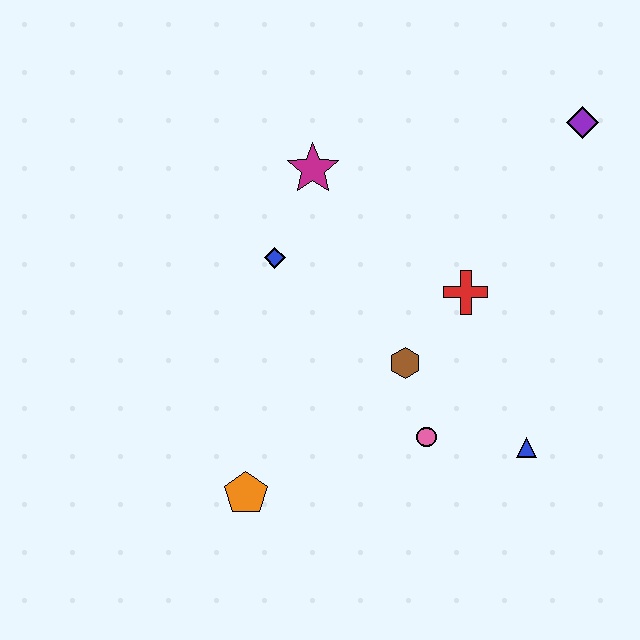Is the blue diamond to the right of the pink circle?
No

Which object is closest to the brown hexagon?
The pink circle is closest to the brown hexagon.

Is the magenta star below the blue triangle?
No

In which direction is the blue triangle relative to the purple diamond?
The blue triangle is below the purple diamond.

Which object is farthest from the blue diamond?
The purple diamond is farthest from the blue diamond.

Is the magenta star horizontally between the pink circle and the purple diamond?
No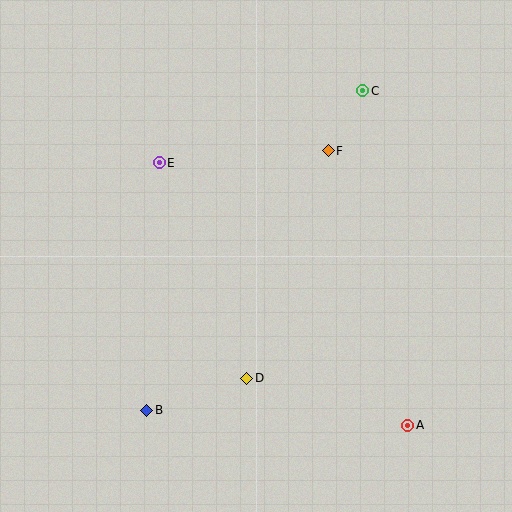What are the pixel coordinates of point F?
Point F is at (328, 151).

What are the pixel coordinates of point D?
Point D is at (247, 378).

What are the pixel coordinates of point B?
Point B is at (147, 410).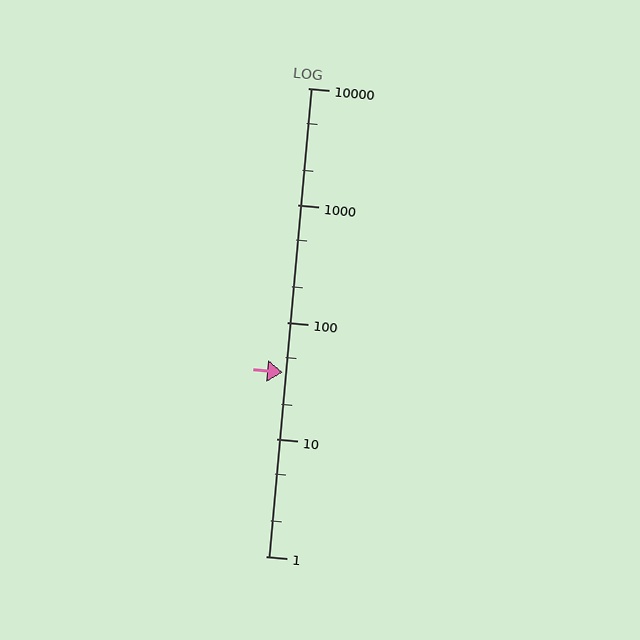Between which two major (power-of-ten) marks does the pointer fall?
The pointer is between 10 and 100.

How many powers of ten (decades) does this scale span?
The scale spans 4 decades, from 1 to 10000.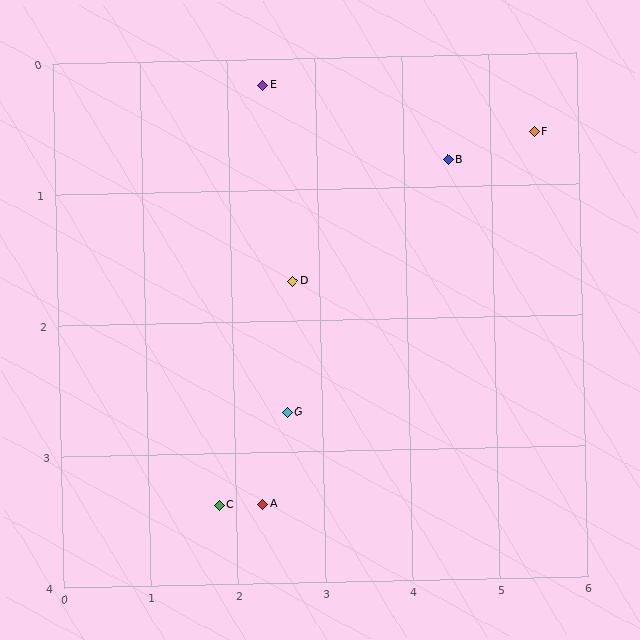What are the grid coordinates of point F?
Point F is at approximately (5.5, 0.6).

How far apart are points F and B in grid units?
Points F and B are about 1.0 grid units apart.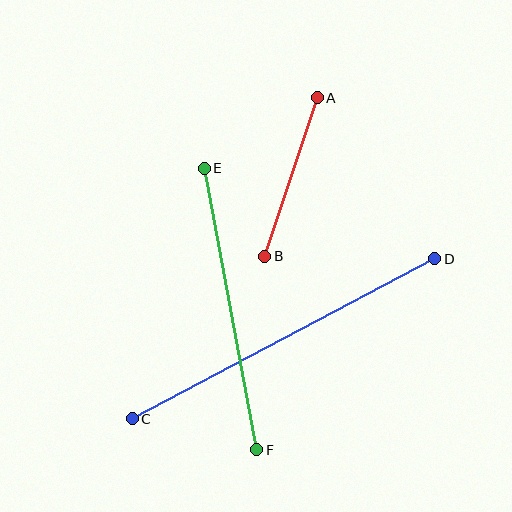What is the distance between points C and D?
The distance is approximately 342 pixels.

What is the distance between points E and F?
The distance is approximately 286 pixels.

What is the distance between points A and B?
The distance is approximately 167 pixels.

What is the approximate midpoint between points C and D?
The midpoint is at approximately (283, 339) pixels.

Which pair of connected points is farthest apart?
Points C and D are farthest apart.